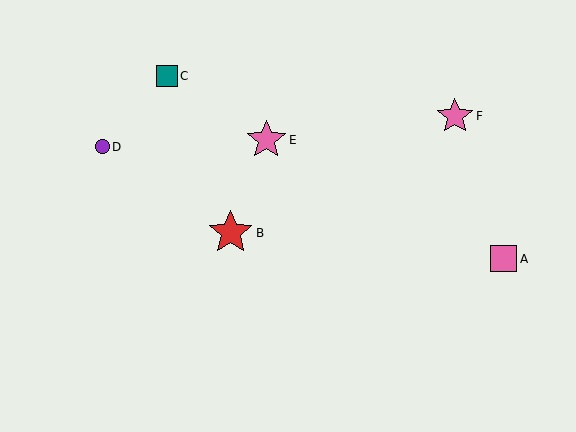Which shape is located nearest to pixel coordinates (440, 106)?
The pink star (labeled F) at (455, 116) is nearest to that location.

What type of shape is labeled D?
Shape D is a purple circle.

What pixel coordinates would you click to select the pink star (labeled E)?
Click at (266, 140) to select the pink star E.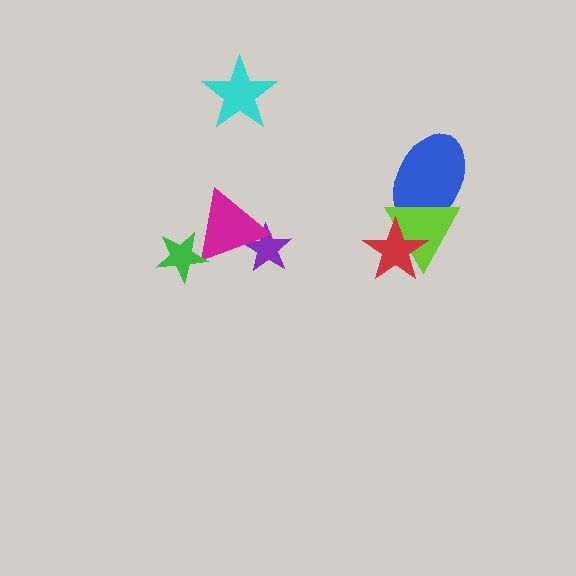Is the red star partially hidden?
No, no other shape covers it.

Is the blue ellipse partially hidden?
Yes, it is partially covered by another shape.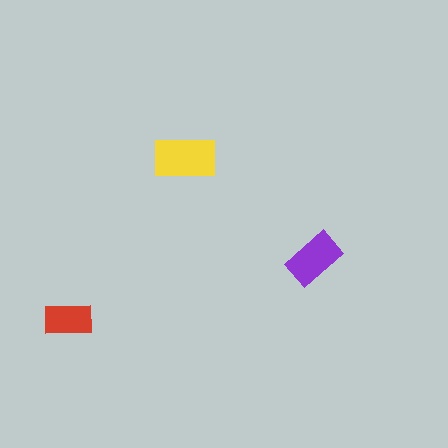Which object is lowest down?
The red rectangle is bottommost.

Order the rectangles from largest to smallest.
the yellow one, the purple one, the red one.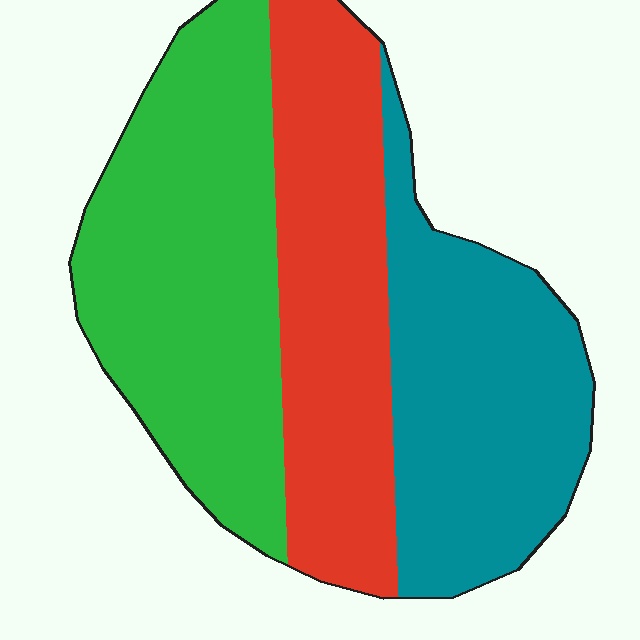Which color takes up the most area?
Green, at roughly 40%.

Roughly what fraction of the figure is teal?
Teal covers around 30% of the figure.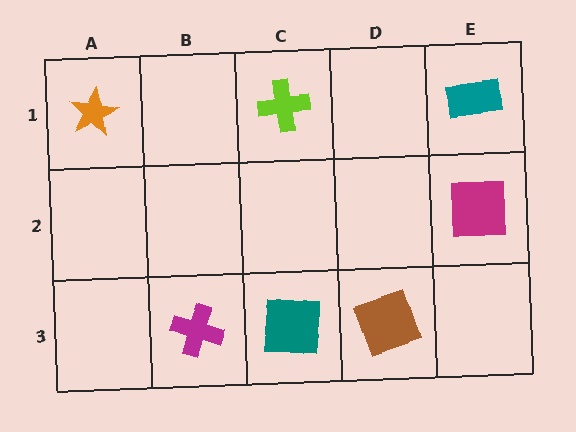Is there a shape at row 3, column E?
No, that cell is empty.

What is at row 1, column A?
An orange star.